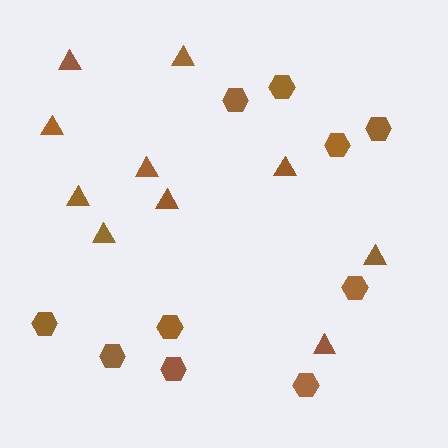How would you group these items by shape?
There are 2 groups: one group of triangles (10) and one group of hexagons (10).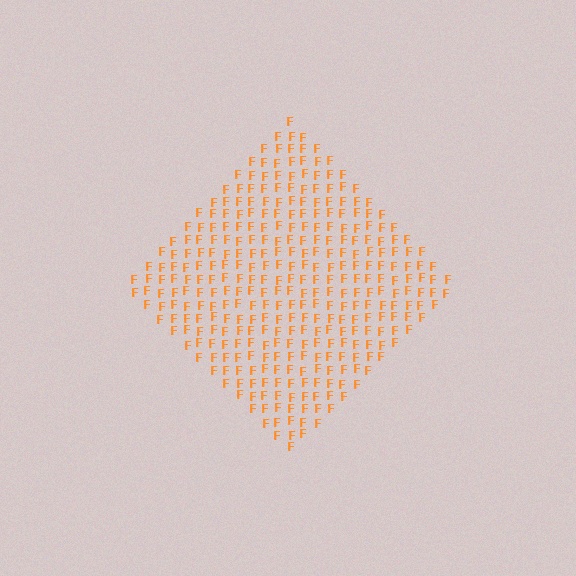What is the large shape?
The large shape is a diamond.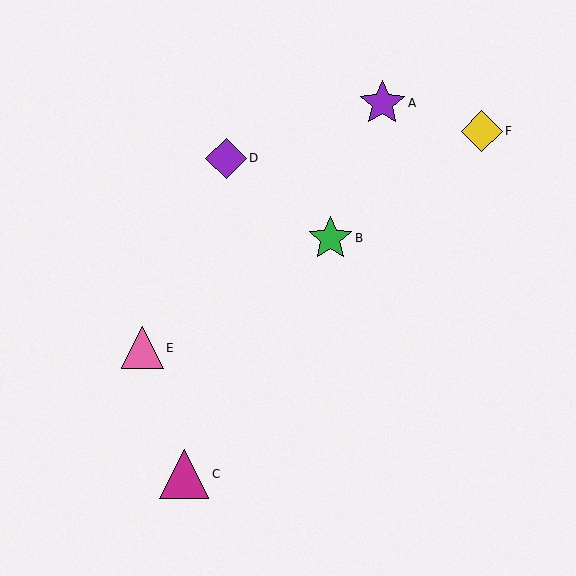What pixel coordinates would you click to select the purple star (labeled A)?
Click at (382, 103) to select the purple star A.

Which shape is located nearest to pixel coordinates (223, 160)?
The purple diamond (labeled D) at (226, 158) is nearest to that location.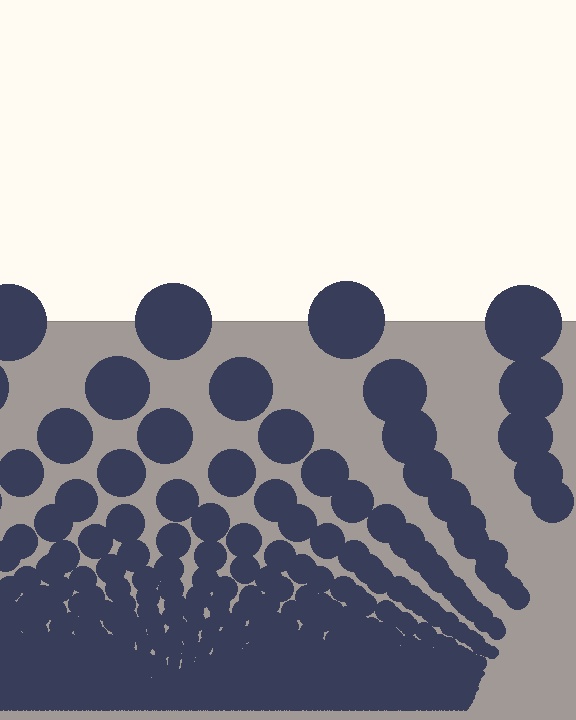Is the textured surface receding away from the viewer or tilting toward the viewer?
The surface appears to tilt toward the viewer. Texture elements get larger and sparser toward the top.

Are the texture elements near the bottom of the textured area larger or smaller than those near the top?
Smaller. The gradient is inverted — elements near the bottom are smaller and denser.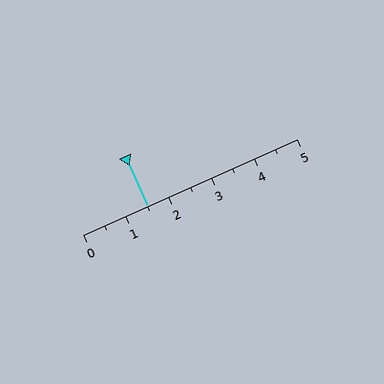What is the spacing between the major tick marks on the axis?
The major ticks are spaced 1 apart.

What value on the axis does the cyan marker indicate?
The marker indicates approximately 1.5.